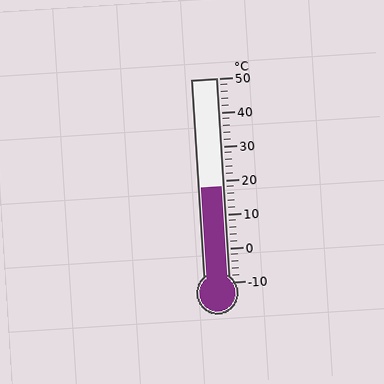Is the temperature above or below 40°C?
The temperature is below 40°C.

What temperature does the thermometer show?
The thermometer shows approximately 18°C.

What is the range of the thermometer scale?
The thermometer scale ranges from -10°C to 50°C.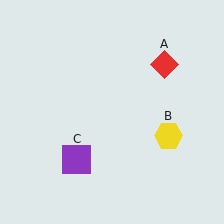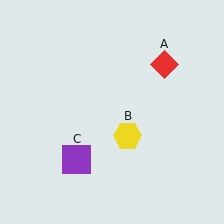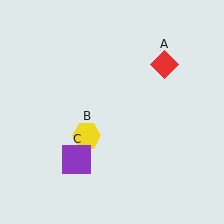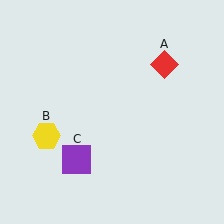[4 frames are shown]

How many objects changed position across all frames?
1 object changed position: yellow hexagon (object B).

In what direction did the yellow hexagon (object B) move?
The yellow hexagon (object B) moved left.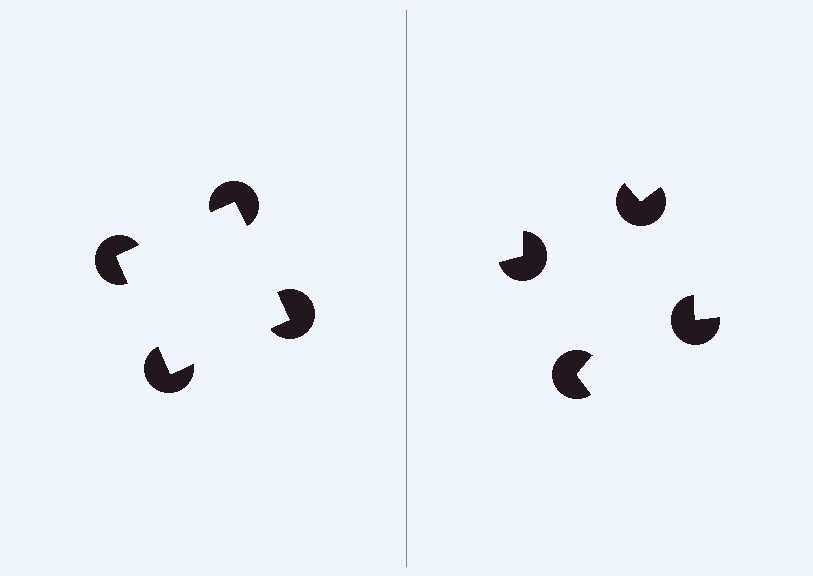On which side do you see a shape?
An illusory square appears on the left side. On the right side the wedge cuts are rotated, so no coherent shape forms.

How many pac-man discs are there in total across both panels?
8 — 4 on each side.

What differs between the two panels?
The pac-man discs are positioned identically on both sides; only the wedge orientations differ. On the left they align to a square; on the right they are misaligned.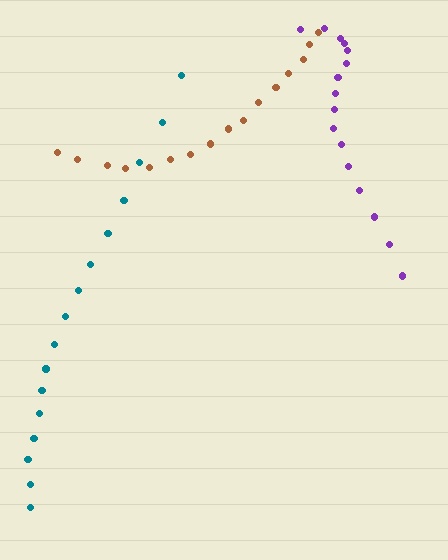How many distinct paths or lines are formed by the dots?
There are 3 distinct paths.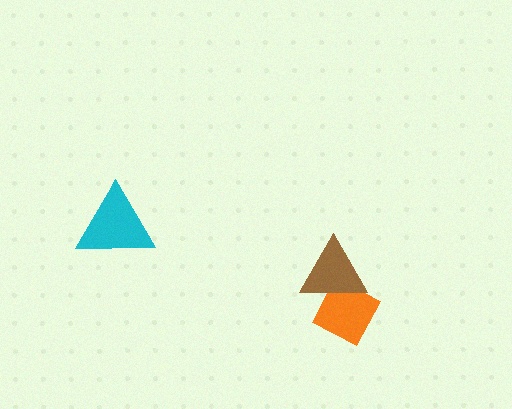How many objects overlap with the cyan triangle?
0 objects overlap with the cyan triangle.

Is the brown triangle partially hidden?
No, no other shape covers it.